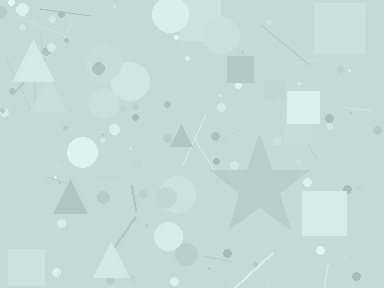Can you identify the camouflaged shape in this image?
The camouflaged shape is a star.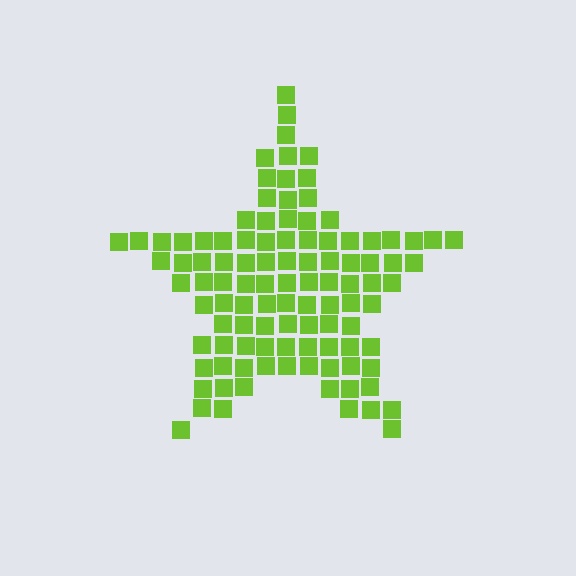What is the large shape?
The large shape is a star.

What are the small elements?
The small elements are squares.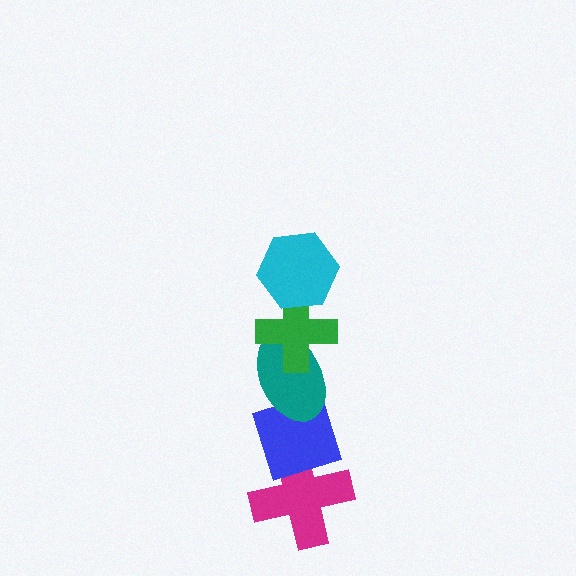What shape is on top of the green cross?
The cyan hexagon is on top of the green cross.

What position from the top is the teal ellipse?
The teal ellipse is 3rd from the top.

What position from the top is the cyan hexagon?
The cyan hexagon is 1st from the top.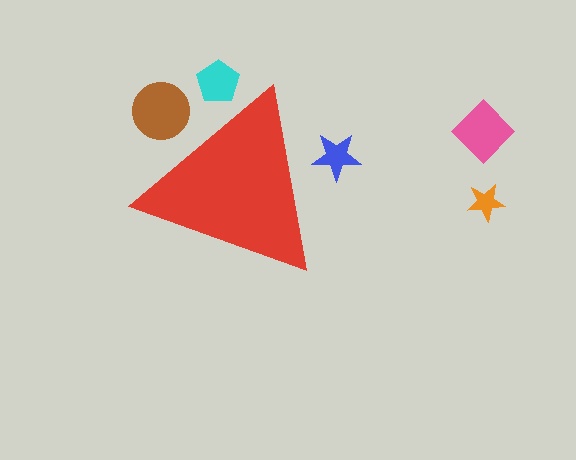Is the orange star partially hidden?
No, the orange star is fully visible.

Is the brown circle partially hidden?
Yes, the brown circle is partially hidden behind the red triangle.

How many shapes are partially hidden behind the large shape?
3 shapes are partially hidden.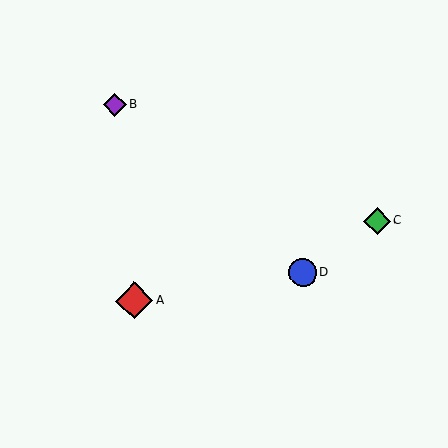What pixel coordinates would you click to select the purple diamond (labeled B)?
Click at (115, 105) to select the purple diamond B.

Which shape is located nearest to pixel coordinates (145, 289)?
The red diamond (labeled A) at (134, 301) is nearest to that location.